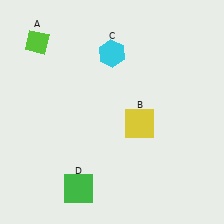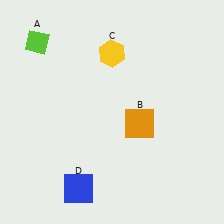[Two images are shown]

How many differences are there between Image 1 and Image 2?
There are 3 differences between the two images.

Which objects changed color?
B changed from yellow to orange. C changed from cyan to yellow. D changed from green to blue.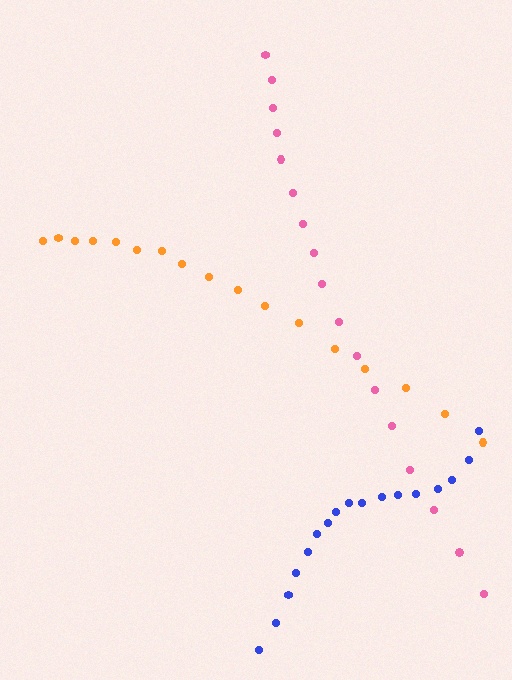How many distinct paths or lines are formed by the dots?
There are 3 distinct paths.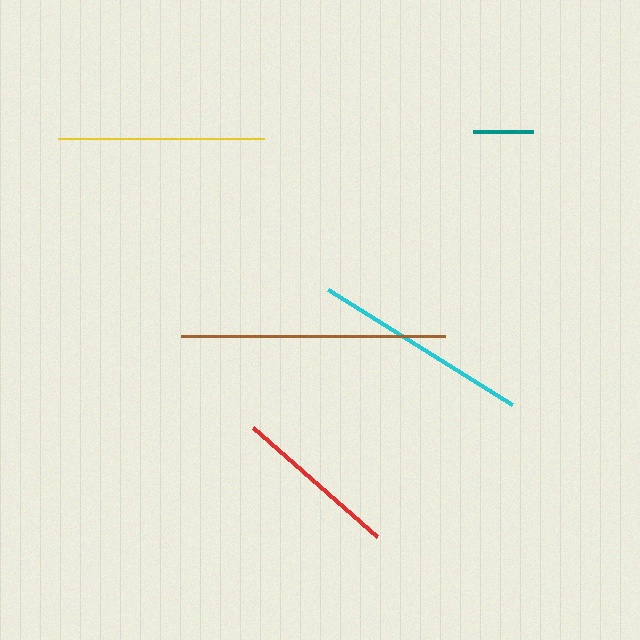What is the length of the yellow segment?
The yellow segment is approximately 206 pixels long.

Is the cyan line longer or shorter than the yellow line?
The cyan line is longer than the yellow line.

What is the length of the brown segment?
The brown segment is approximately 264 pixels long.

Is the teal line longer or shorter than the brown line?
The brown line is longer than the teal line.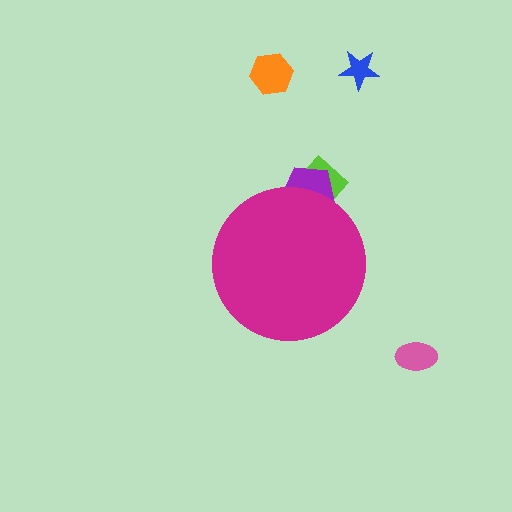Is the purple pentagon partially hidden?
Yes, the purple pentagon is partially hidden behind the magenta circle.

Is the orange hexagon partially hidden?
No, the orange hexagon is fully visible.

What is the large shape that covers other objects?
A magenta circle.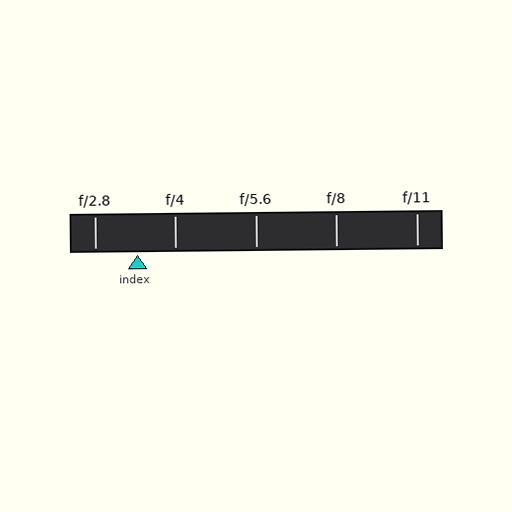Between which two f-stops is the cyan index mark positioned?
The index mark is between f/2.8 and f/4.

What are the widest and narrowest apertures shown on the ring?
The widest aperture shown is f/2.8 and the narrowest is f/11.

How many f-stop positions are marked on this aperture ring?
There are 5 f-stop positions marked.